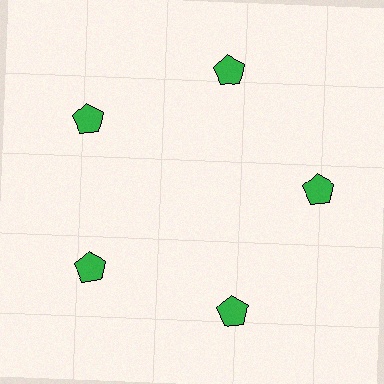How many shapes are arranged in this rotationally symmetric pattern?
There are 5 shapes, arranged in 5 groups of 1.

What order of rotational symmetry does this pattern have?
This pattern has 5-fold rotational symmetry.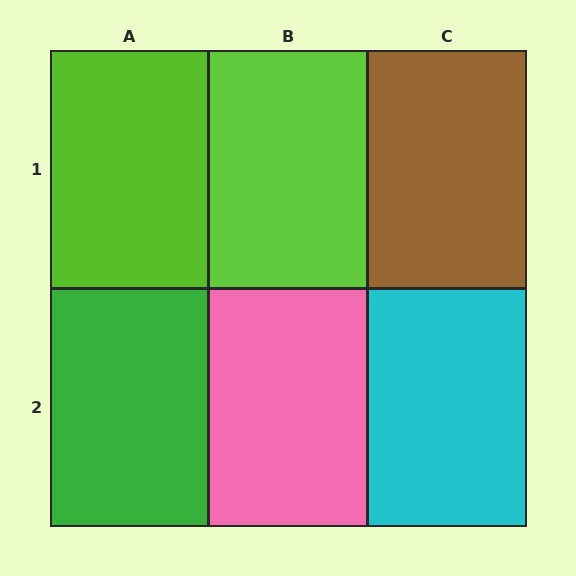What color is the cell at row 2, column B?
Pink.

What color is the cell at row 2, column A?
Green.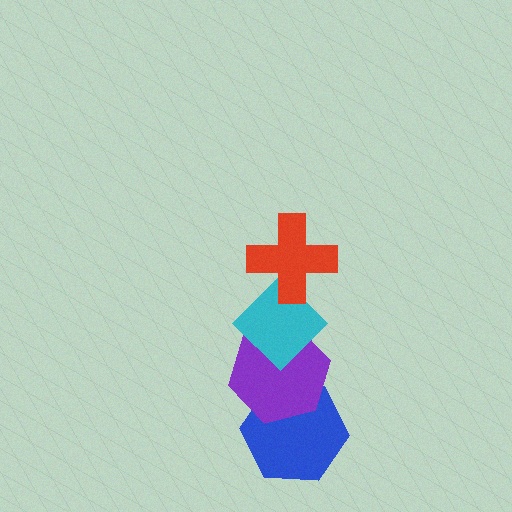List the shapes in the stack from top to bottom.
From top to bottom: the red cross, the cyan diamond, the purple hexagon, the blue hexagon.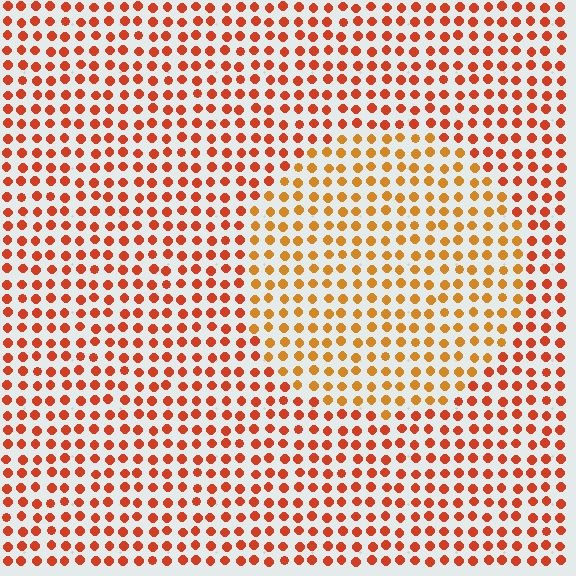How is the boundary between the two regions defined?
The boundary is defined purely by a slight shift in hue (about 26 degrees). Spacing, size, and orientation are identical on both sides.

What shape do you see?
I see a circle.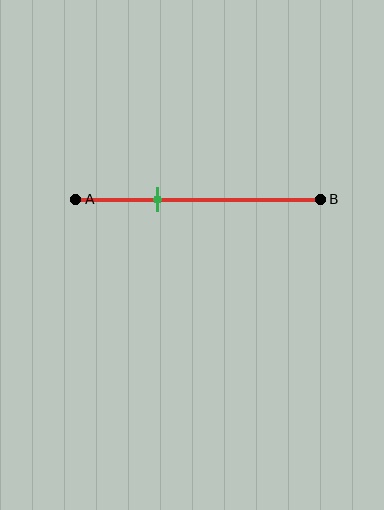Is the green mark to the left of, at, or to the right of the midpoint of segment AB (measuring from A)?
The green mark is to the left of the midpoint of segment AB.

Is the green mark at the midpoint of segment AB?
No, the mark is at about 35% from A, not at the 50% midpoint.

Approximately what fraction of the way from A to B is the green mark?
The green mark is approximately 35% of the way from A to B.